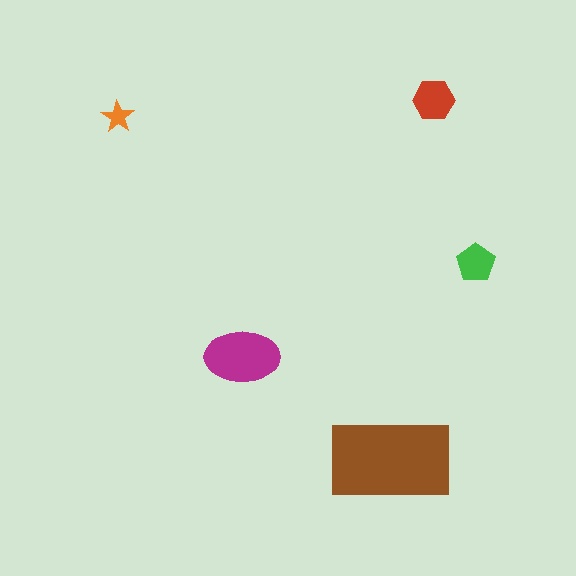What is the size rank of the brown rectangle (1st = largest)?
1st.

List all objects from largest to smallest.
The brown rectangle, the magenta ellipse, the red hexagon, the green pentagon, the orange star.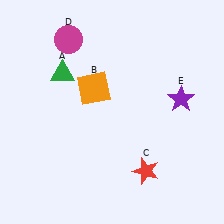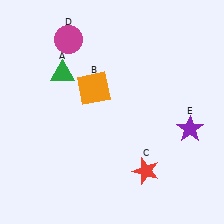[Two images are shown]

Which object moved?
The purple star (E) moved down.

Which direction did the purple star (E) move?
The purple star (E) moved down.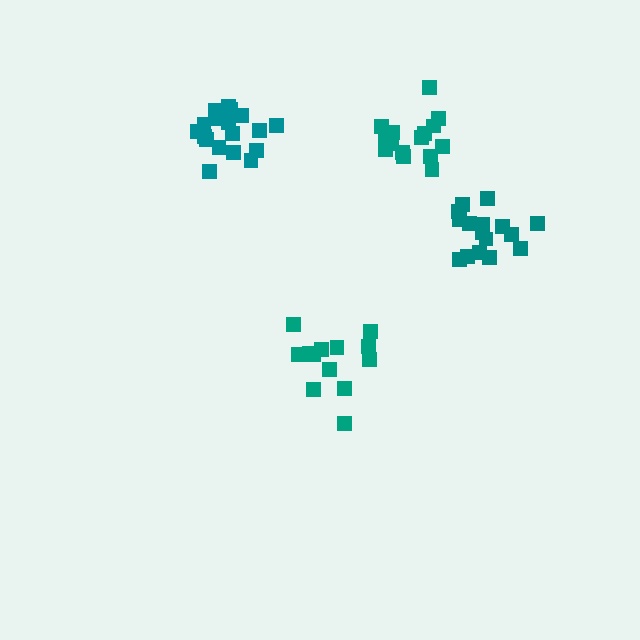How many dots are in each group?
Group 1: 16 dots, Group 2: 15 dots, Group 3: 13 dots, Group 4: 18 dots (62 total).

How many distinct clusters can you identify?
There are 4 distinct clusters.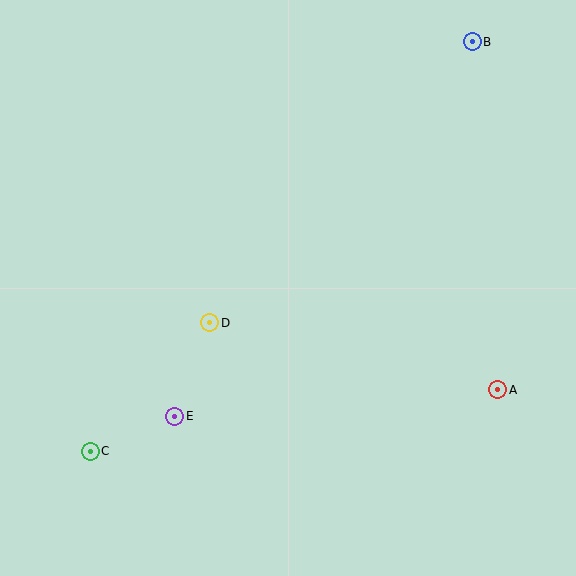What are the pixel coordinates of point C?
Point C is at (90, 451).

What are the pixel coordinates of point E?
Point E is at (175, 416).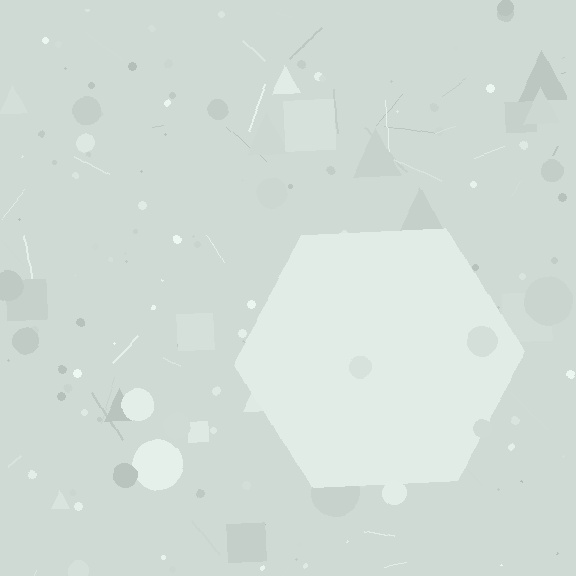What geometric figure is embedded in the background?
A hexagon is embedded in the background.